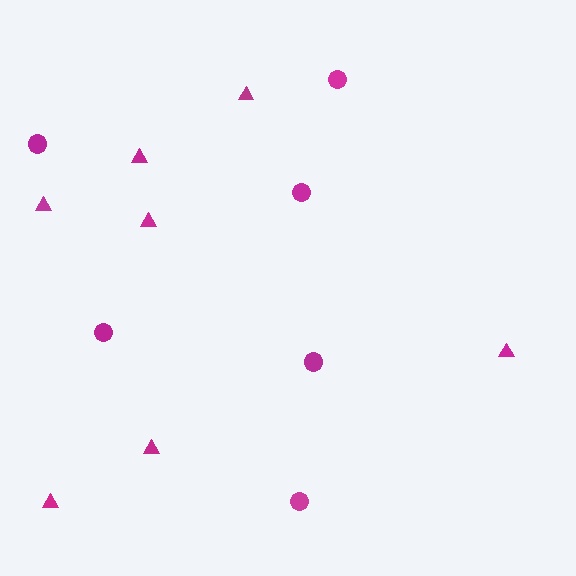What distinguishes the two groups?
There are 2 groups: one group of circles (6) and one group of triangles (7).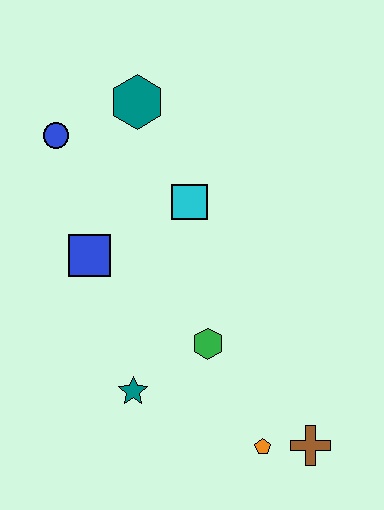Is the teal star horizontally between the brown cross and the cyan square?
No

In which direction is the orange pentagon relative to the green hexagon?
The orange pentagon is below the green hexagon.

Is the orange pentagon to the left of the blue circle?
No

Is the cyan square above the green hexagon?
Yes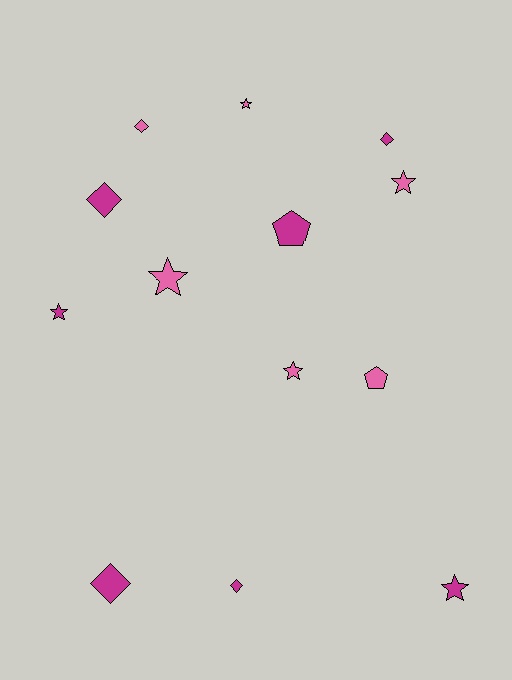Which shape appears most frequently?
Star, with 6 objects.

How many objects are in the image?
There are 13 objects.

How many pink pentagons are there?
There is 1 pink pentagon.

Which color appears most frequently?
Magenta, with 7 objects.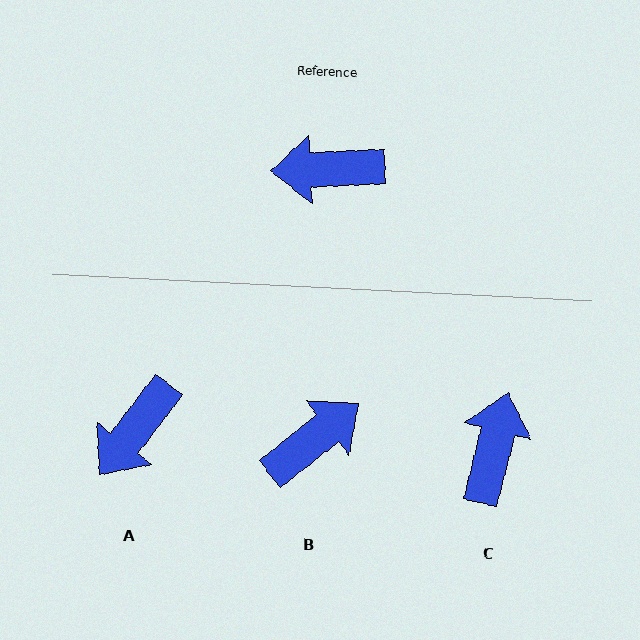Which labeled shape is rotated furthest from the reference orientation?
B, about 144 degrees away.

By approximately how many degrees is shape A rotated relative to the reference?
Approximately 50 degrees counter-clockwise.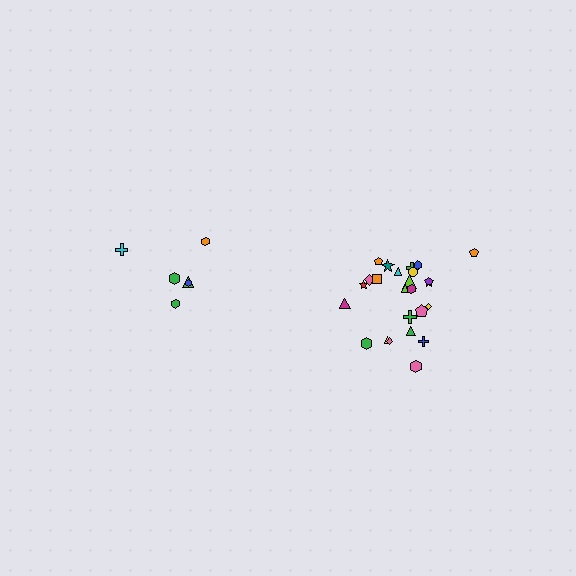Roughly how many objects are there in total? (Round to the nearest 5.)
Roughly 30 objects in total.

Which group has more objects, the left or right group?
The right group.